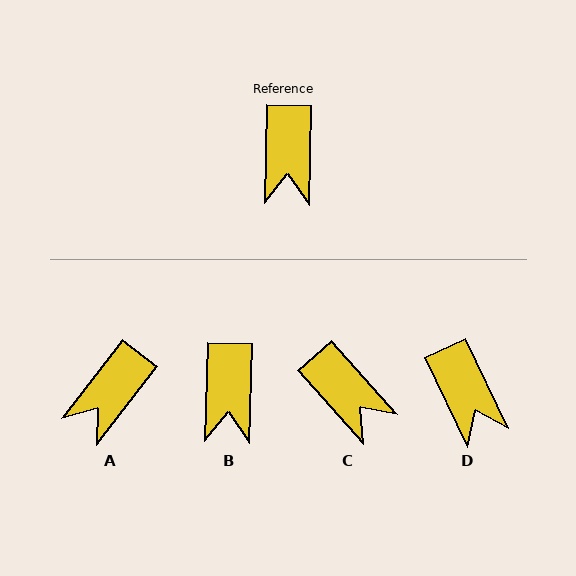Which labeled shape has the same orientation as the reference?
B.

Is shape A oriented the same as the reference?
No, it is off by about 36 degrees.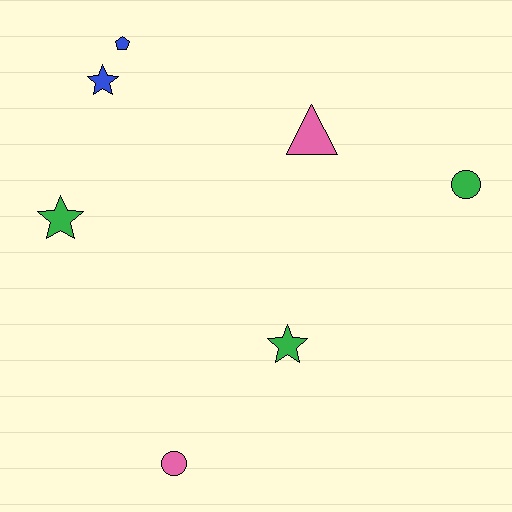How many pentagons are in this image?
There is 1 pentagon.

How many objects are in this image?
There are 7 objects.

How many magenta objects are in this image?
There are no magenta objects.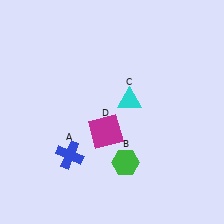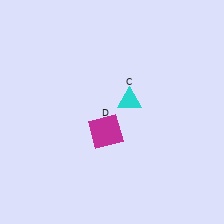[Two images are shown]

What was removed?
The blue cross (A), the green hexagon (B) were removed in Image 2.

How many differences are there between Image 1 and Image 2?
There are 2 differences between the two images.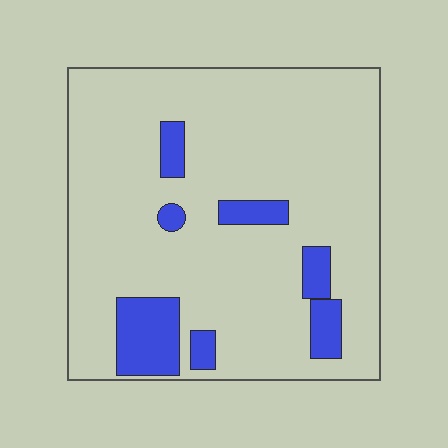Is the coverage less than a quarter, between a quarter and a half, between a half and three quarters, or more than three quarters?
Less than a quarter.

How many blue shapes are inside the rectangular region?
7.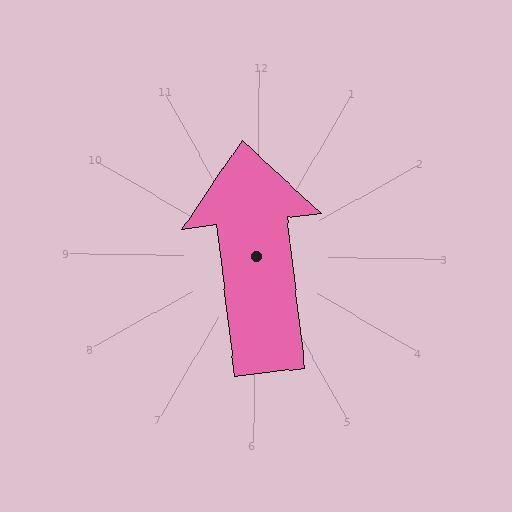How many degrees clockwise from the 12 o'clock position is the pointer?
Approximately 353 degrees.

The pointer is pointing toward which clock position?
Roughly 12 o'clock.